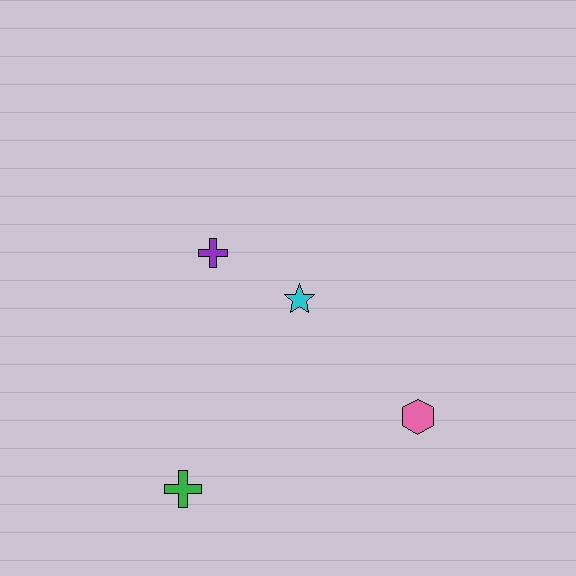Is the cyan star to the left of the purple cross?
No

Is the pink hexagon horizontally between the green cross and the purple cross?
No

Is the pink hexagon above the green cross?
Yes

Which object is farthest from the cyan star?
The green cross is farthest from the cyan star.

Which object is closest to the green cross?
The cyan star is closest to the green cross.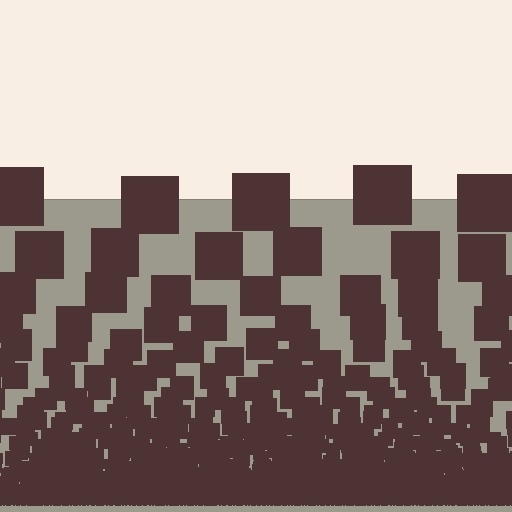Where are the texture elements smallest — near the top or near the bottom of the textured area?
Near the bottom.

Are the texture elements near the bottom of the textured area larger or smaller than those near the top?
Smaller. The gradient is inverted — elements near the bottom are smaller and denser.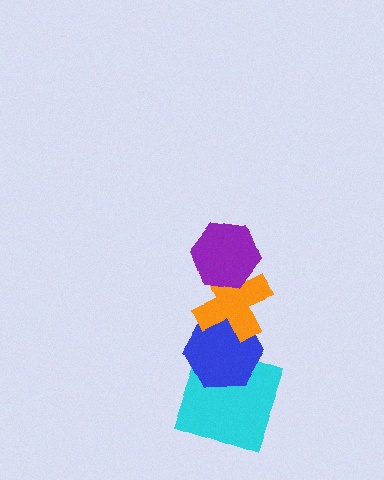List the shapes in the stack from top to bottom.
From top to bottom: the purple hexagon, the orange cross, the blue hexagon, the cyan square.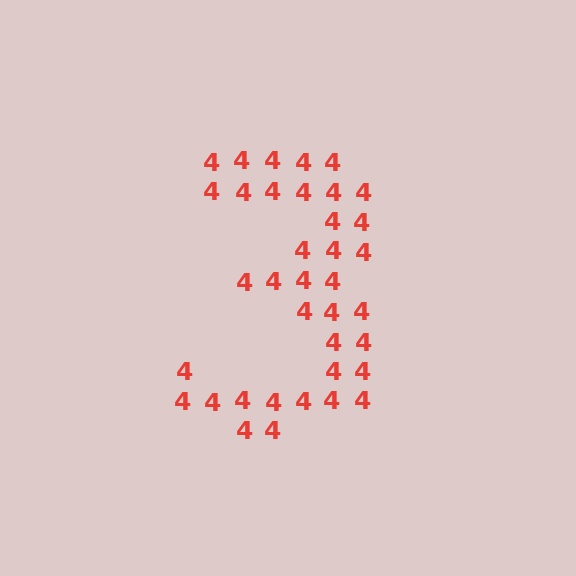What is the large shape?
The large shape is the digit 3.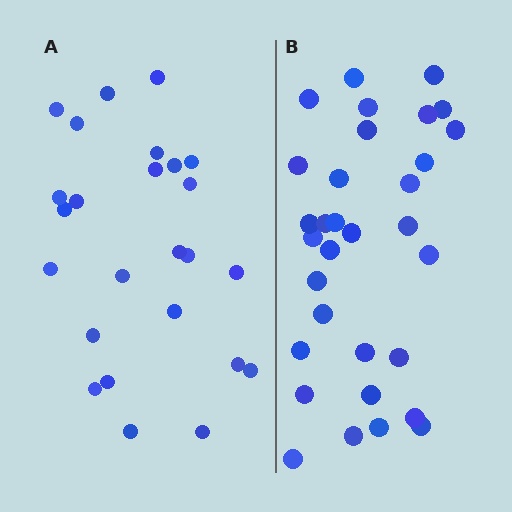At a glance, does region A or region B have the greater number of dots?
Region B (the right region) has more dots.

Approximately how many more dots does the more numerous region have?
Region B has roughly 8 or so more dots than region A.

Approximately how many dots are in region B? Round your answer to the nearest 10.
About 30 dots. (The exact count is 32, which rounds to 30.)